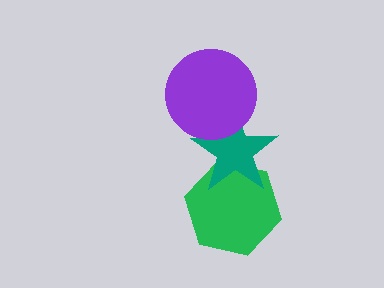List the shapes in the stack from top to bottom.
From top to bottom: the purple circle, the teal star, the green hexagon.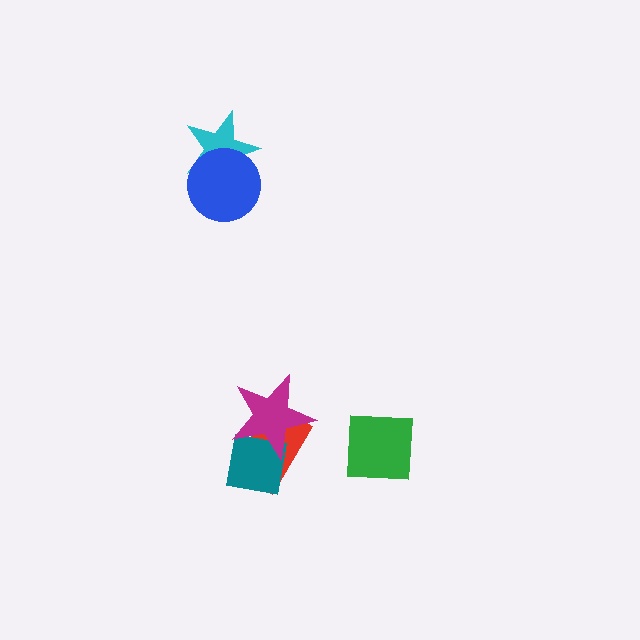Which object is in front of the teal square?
The magenta star is in front of the teal square.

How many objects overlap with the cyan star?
1 object overlaps with the cyan star.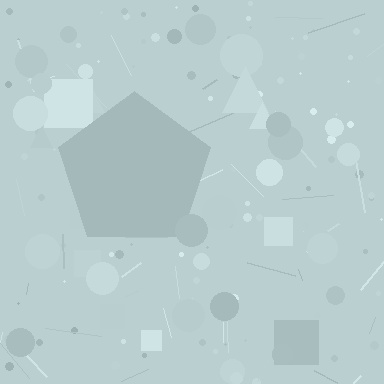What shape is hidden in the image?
A pentagon is hidden in the image.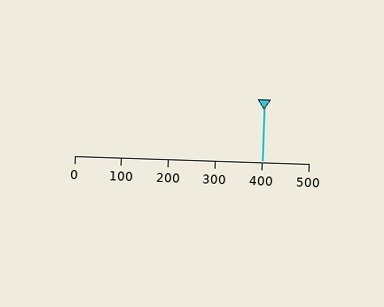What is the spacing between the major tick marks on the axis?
The major ticks are spaced 100 apart.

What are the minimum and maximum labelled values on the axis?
The axis runs from 0 to 500.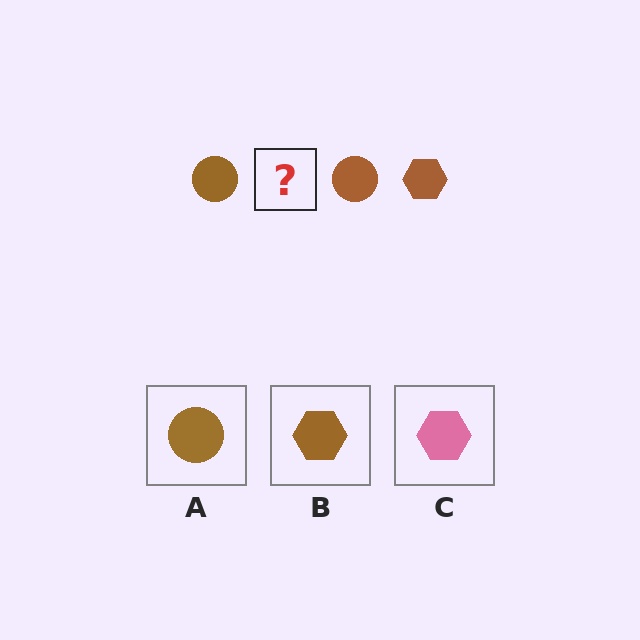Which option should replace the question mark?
Option B.